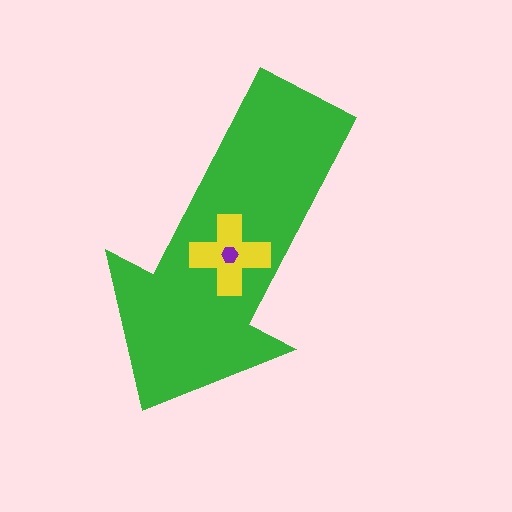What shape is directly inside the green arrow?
The yellow cross.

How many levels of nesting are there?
3.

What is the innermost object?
The purple hexagon.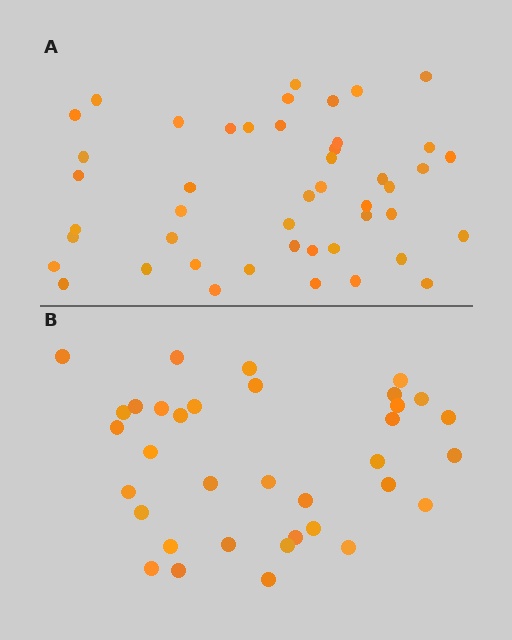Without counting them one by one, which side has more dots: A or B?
Region A (the top region) has more dots.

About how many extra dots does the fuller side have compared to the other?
Region A has roughly 12 or so more dots than region B.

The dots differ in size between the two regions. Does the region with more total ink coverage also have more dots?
No. Region B has more total ink coverage because its dots are larger, but region A actually contains more individual dots. Total area can be misleading — the number of items is what matters here.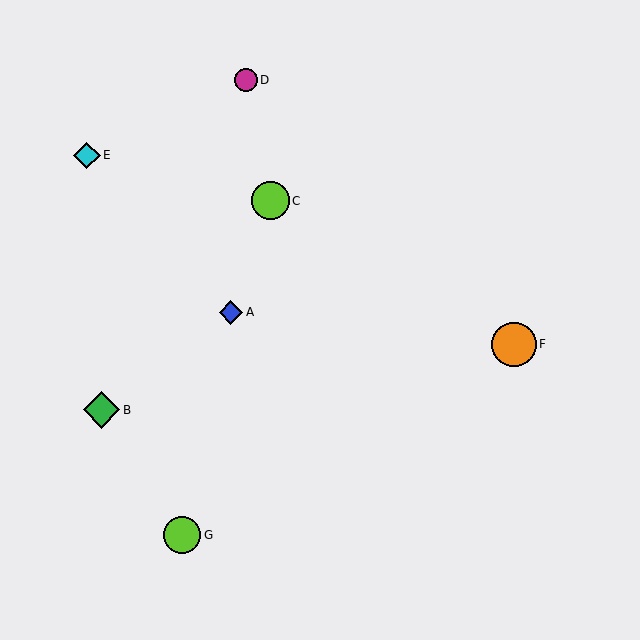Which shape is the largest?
The orange circle (labeled F) is the largest.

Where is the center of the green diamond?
The center of the green diamond is at (101, 410).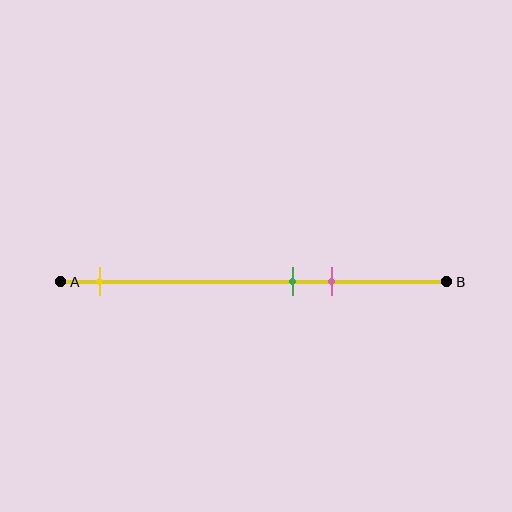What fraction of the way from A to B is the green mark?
The green mark is approximately 60% (0.6) of the way from A to B.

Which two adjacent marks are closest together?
The green and pink marks are the closest adjacent pair.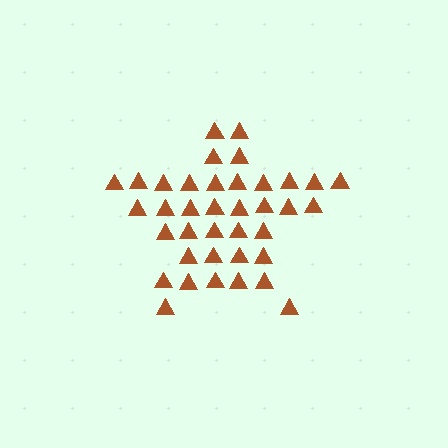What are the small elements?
The small elements are triangles.